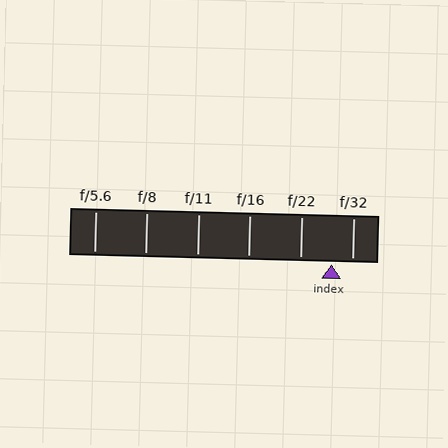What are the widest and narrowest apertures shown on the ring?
The widest aperture shown is f/5.6 and the narrowest is f/32.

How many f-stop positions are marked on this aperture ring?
There are 6 f-stop positions marked.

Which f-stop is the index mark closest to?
The index mark is closest to f/32.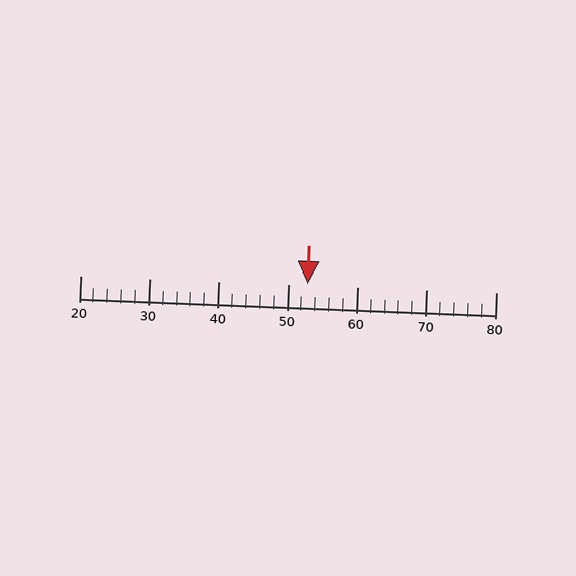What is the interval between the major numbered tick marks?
The major tick marks are spaced 10 units apart.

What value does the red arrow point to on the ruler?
The red arrow points to approximately 53.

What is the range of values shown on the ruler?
The ruler shows values from 20 to 80.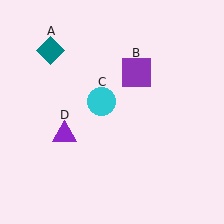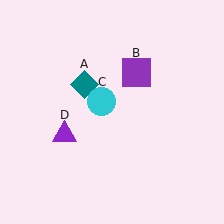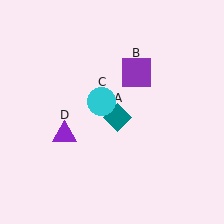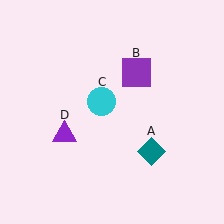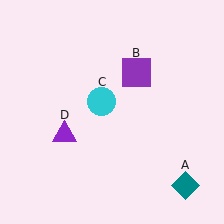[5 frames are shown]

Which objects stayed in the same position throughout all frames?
Purple square (object B) and cyan circle (object C) and purple triangle (object D) remained stationary.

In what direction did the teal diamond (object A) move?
The teal diamond (object A) moved down and to the right.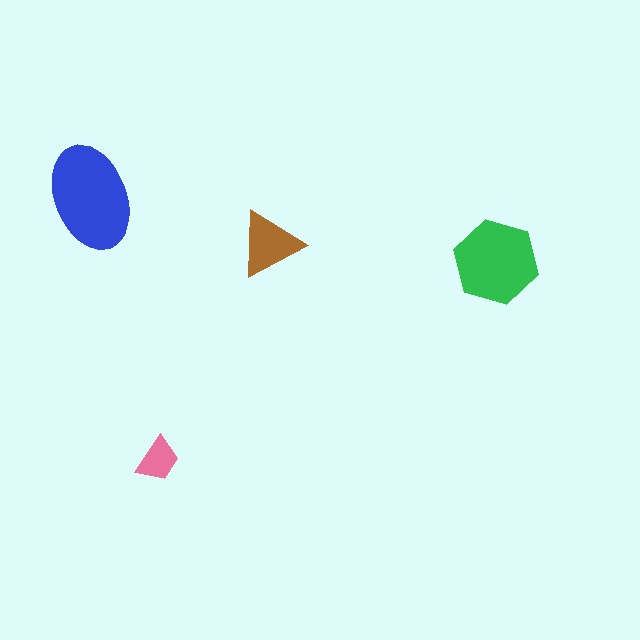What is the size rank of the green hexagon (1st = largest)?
2nd.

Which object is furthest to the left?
The blue ellipse is leftmost.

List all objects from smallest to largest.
The pink trapezoid, the brown triangle, the green hexagon, the blue ellipse.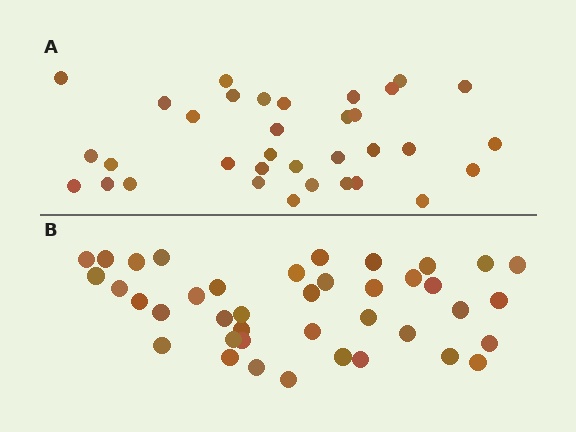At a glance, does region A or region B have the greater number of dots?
Region B (the bottom region) has more dots.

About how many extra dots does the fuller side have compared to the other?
Region B has about 6 more dots than region A.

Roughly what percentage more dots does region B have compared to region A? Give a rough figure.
About 20% more.